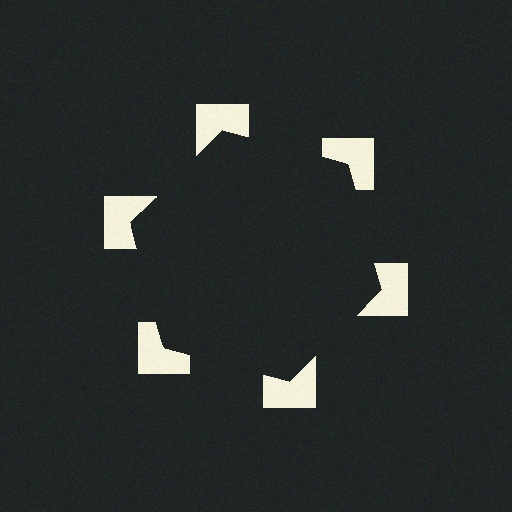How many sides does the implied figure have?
6 sides.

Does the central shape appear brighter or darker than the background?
It typically appears slightly darker than the background, even though no actual brightness change is drawn.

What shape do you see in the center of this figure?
An illusory hexagon — its edges are inferred from the aligned wedge cuts in the notched squares, not physically drawn.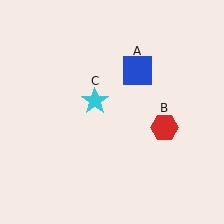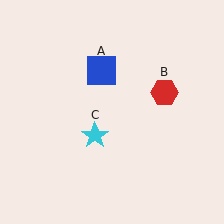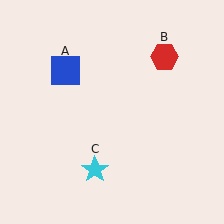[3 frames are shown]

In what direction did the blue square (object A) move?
The blue square (object A) moved left.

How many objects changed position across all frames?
3 objects changed position: blue square (object A), red hexagon (object B), cyan star (object C).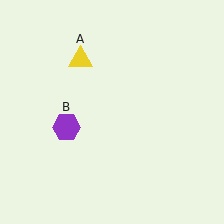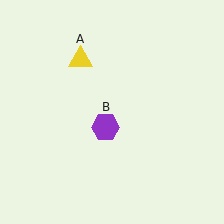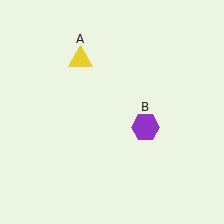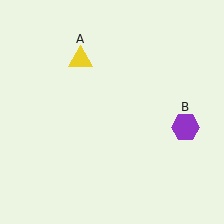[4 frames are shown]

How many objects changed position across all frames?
1 object changed position: purple hexagon (object B).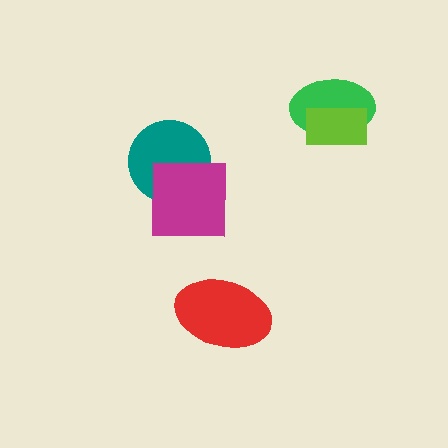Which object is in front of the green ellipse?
The lime rectangle is in front of the green ellipse.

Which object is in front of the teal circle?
The magenta square is in front of the teal circle.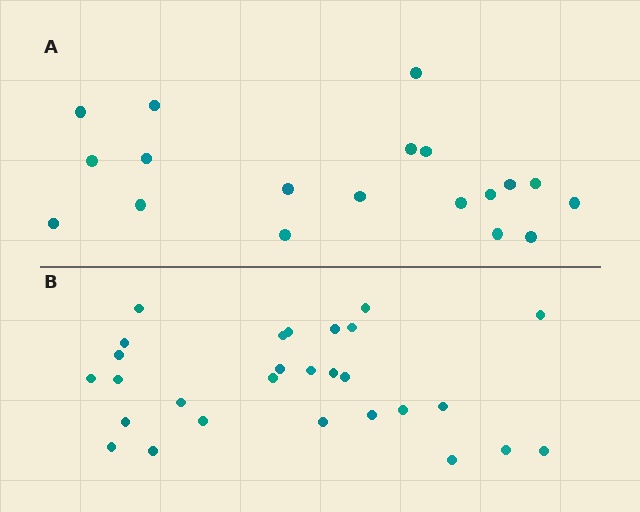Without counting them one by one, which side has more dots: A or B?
Region B (the bottom region) has more dots.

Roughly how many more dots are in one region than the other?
Region B has roughly 8 or so more dots than region A.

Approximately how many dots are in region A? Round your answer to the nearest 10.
About 20 dots. (The exact count is 19, which rounds to 20.)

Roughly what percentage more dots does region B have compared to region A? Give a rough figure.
About 45% more.